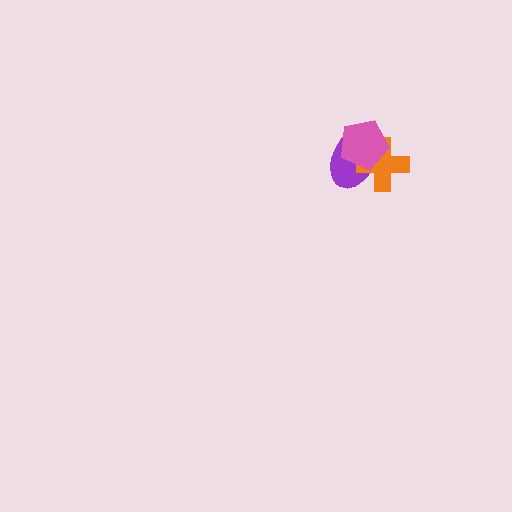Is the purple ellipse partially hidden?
Yes, it is partially covered by another shape.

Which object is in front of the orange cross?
The pink pentagon is in front of the orange cross.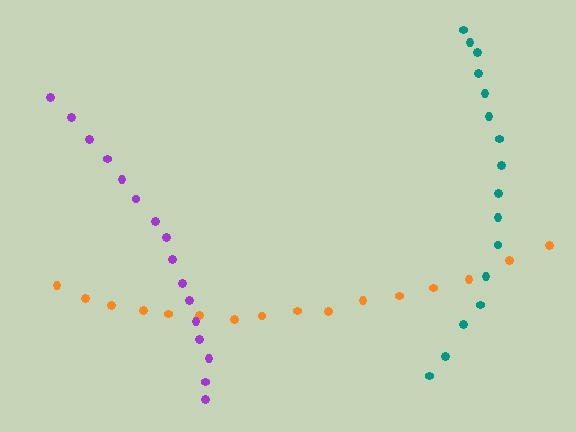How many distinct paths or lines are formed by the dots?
There are 3 distinct paths.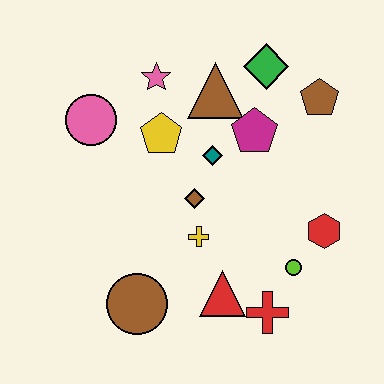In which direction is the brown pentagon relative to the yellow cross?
The brown pentagon is above the yellow cross.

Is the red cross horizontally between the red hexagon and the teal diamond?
Yes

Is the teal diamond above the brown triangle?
No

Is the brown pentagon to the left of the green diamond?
No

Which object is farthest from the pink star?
The red cross is farthest from the pink star.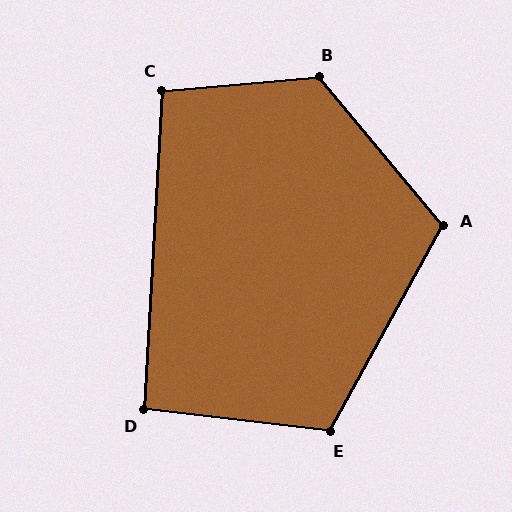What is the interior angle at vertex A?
Approximately 111 degrees (obtuse).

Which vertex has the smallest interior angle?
D, at approximately 93 degrees.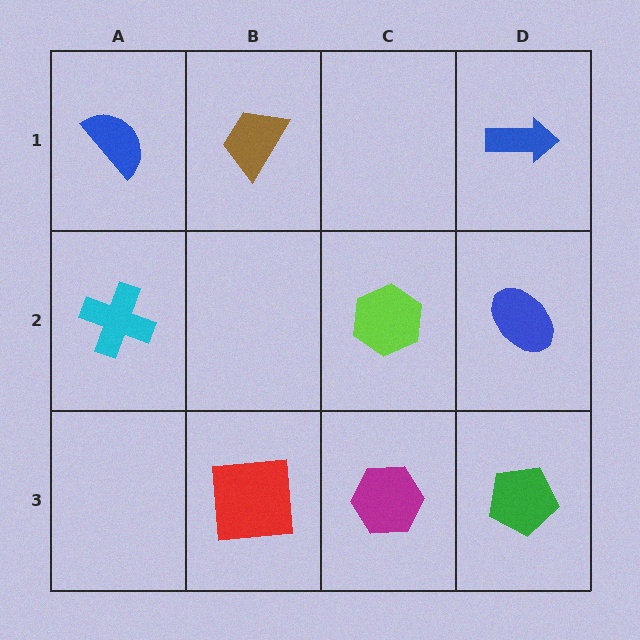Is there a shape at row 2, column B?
No, that cell is empty.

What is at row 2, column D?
A blue ellipse.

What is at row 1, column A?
A blue semicircle.